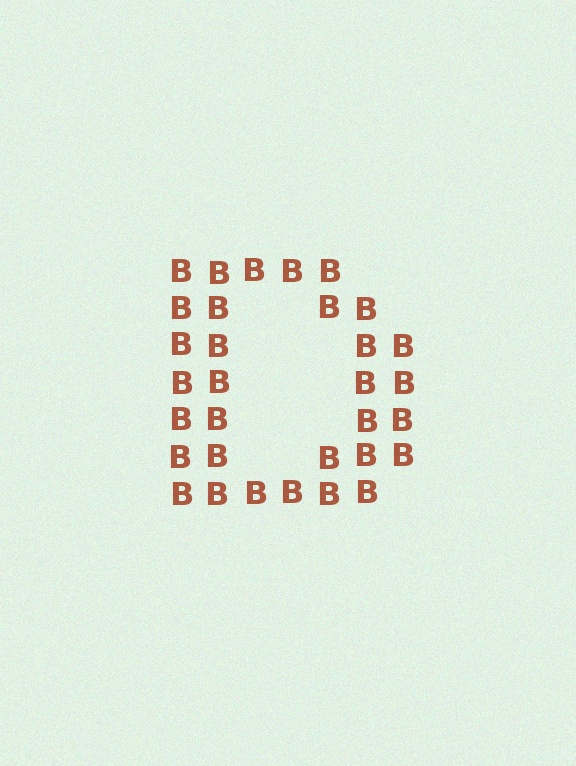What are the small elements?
The small elements are letter B's.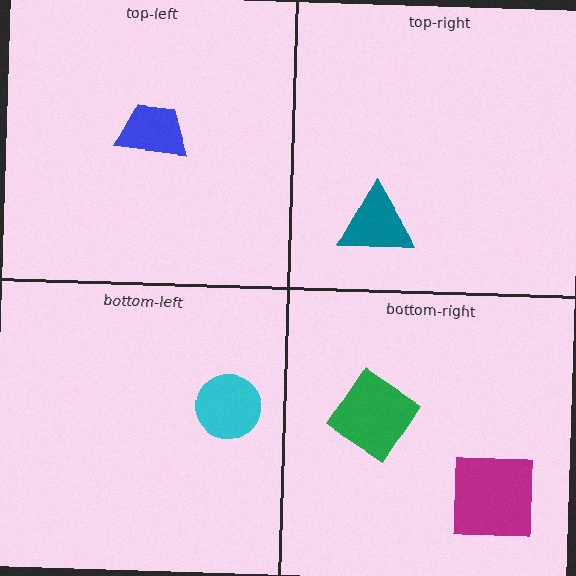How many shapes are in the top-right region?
1.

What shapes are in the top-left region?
The blue trapezoid.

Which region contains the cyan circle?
The bottom-left region.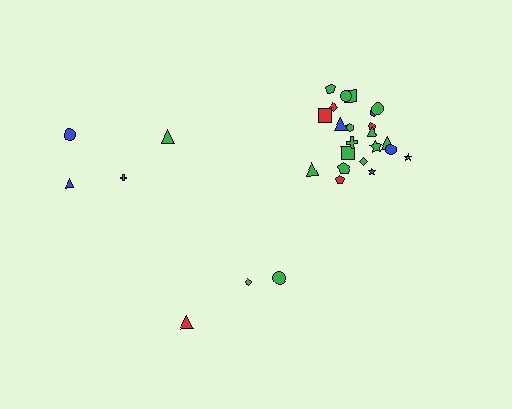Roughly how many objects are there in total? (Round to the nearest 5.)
Roughly 30 objects in total.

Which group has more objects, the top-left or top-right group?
The top-right group.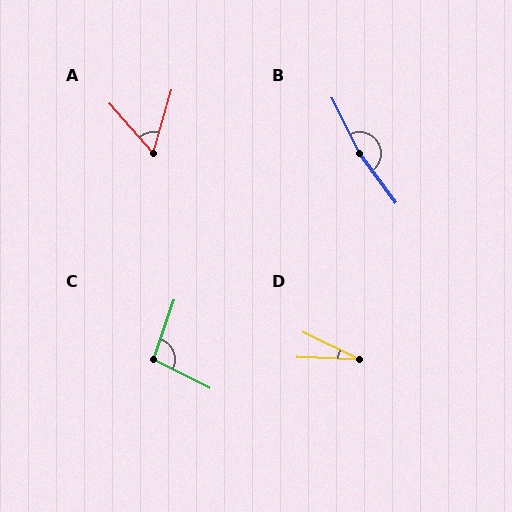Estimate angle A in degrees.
Approximately 57 degrees.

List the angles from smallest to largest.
D (24°), A (57°), C (97°), B (170°).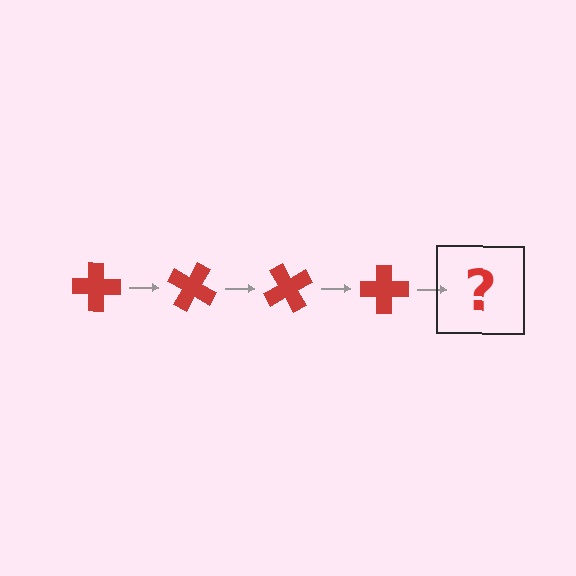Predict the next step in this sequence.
The next step is a red cross rotated 120 degrees.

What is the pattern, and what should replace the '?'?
The pattern is that the cross rotates 30 degrees each step. The '?' should be a red cross rotated 120 degrees.